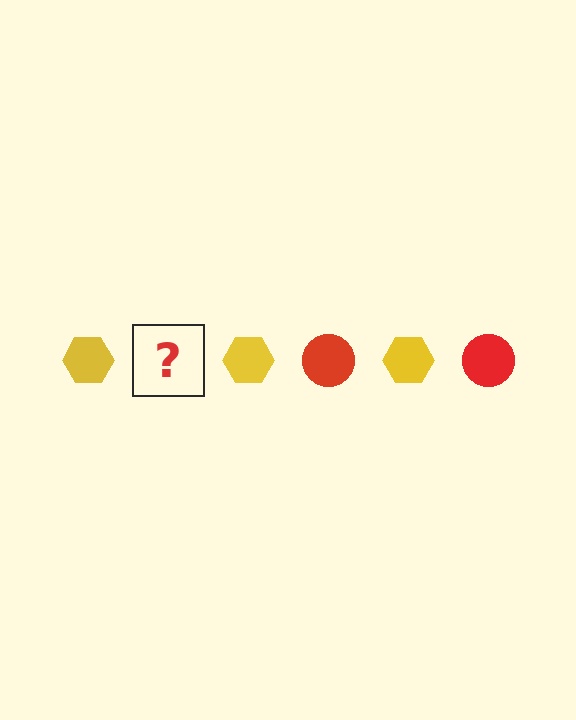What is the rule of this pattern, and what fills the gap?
The rule is that the pattern alternates between yellow hexagon and red circle. The gap should be filled with a red circle.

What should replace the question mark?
The question mark should be replaced with a red circle.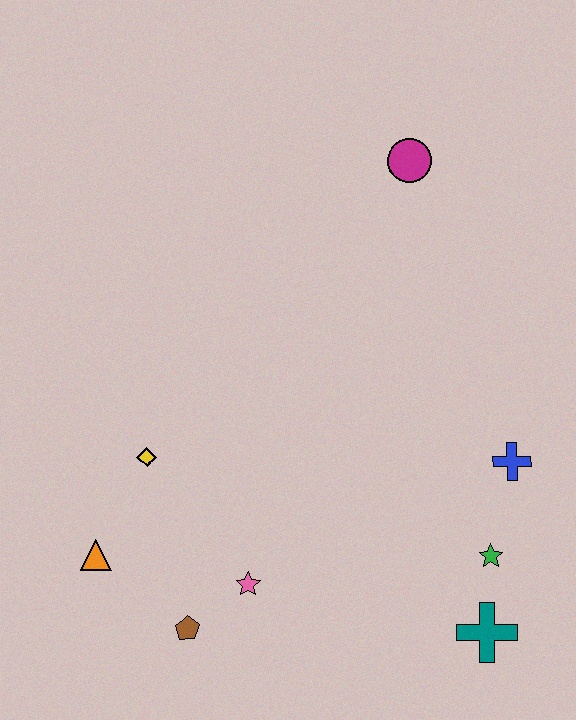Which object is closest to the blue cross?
The green star is closest to the blue cross.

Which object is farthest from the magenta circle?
The brown pentagon is farthest from the magenta circle.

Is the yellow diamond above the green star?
Yes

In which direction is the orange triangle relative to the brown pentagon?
The orange triangle is to the left of the brown pentagon.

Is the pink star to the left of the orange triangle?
No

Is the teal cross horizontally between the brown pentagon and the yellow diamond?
No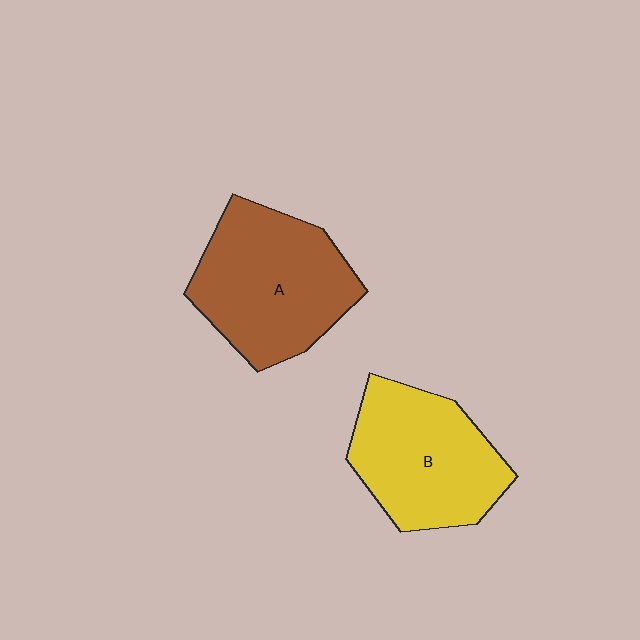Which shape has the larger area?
Shape A (brown).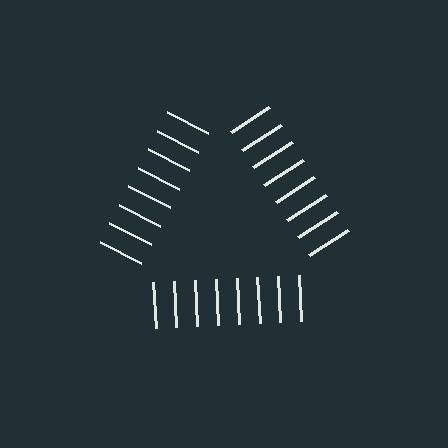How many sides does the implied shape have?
3 sides — the line-ends trace a triangle.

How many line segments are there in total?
24 — 8 along each of the 3 edges.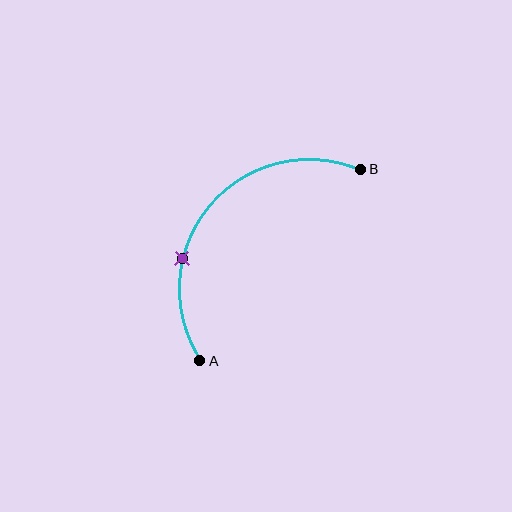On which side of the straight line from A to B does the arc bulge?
The arc bulges above and to the left of the straight line connecting A and B.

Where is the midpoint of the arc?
The arc midpoint is the point on the curve farthest from the straight line joining A and B. It sits above and to the left of that line.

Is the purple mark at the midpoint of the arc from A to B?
No. The purple mark lies on the arc but is closer to endpoint A. The arc midpoint would be at the point on the curve equidistant along the arc from both A and B.